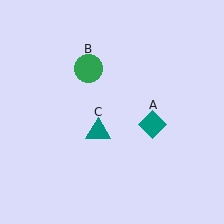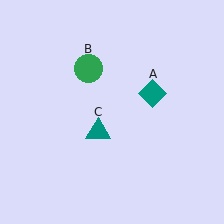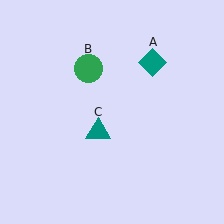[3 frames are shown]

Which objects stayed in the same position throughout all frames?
Green circle (object B) and teal triangle (object C) remained stationary.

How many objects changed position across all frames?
1 object changed position: teal diamond (object A).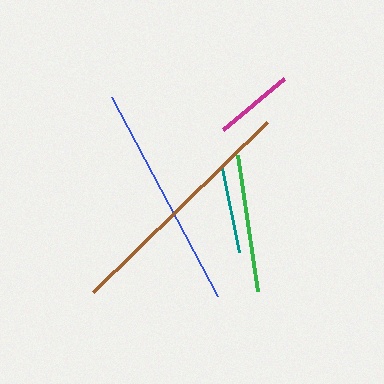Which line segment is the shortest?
The magenta line is the shortest at approximately 80 pixels.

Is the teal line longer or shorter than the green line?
The green line is longer than the teal line.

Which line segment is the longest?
The brown line is the longest at approximately 242 pixels.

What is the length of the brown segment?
The brown segment is approximately 242 pixels long.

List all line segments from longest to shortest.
From longest to shortest: brown, blue, green, teal, magenta.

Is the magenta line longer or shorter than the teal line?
The teal line is longer than the magenta line.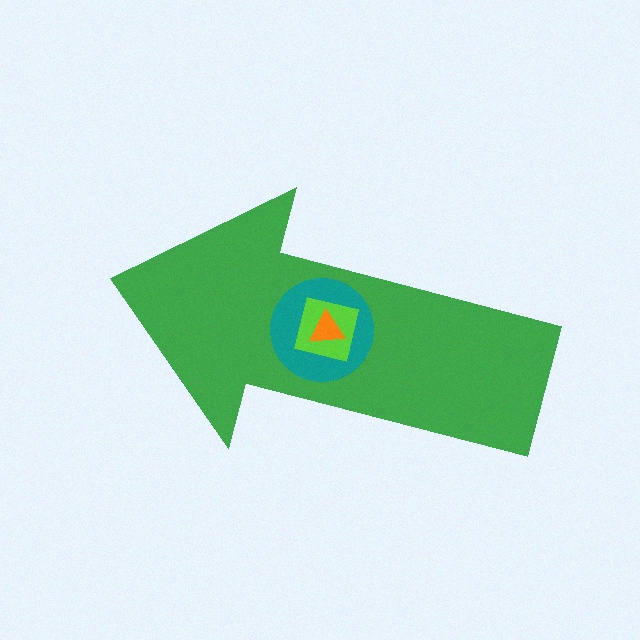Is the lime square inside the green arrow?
Yes.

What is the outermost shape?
The green arrow.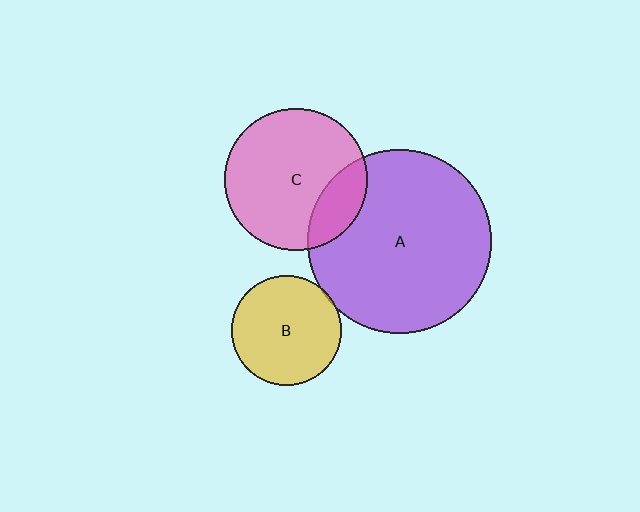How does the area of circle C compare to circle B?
Approximately 1.7 times.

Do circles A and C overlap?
Yes.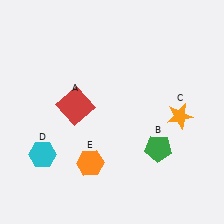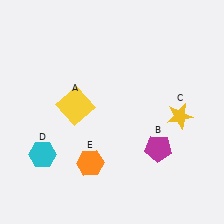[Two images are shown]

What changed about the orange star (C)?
In Image 1, C is orange. In Image 2, it changed to yellow.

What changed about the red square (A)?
In Image 1, A is red. In Image 2, it changed to yellow.